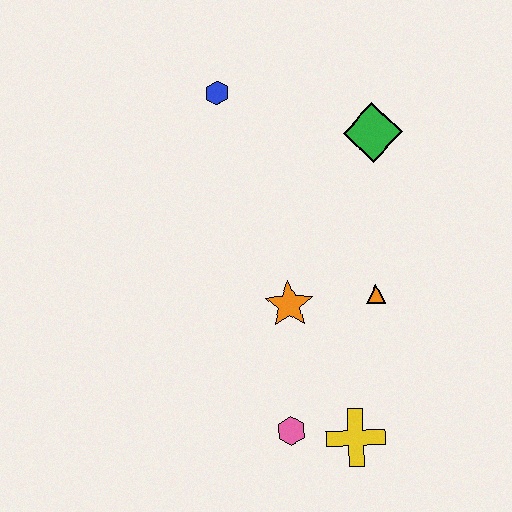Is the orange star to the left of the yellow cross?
Yes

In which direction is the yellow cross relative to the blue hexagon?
The yellow cross is below the blue hexagon.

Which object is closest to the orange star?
The orange triangle is closest to the orange star.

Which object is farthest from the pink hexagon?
The blue hexagon is farthest from the pink hexagon.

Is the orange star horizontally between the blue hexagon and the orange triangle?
Yes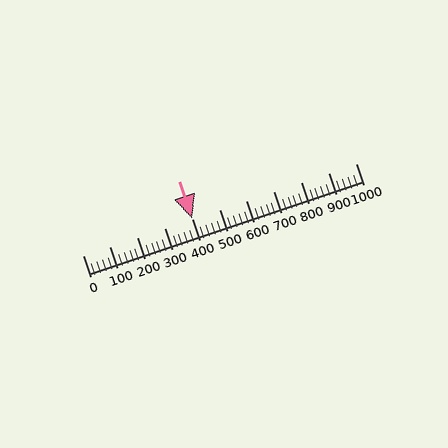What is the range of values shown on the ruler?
The ruler shows values from 0 to 1000.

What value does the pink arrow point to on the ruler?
The pink arrow points to approximately 400.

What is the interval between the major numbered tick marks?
The major tick marks are spaced 100 units apart.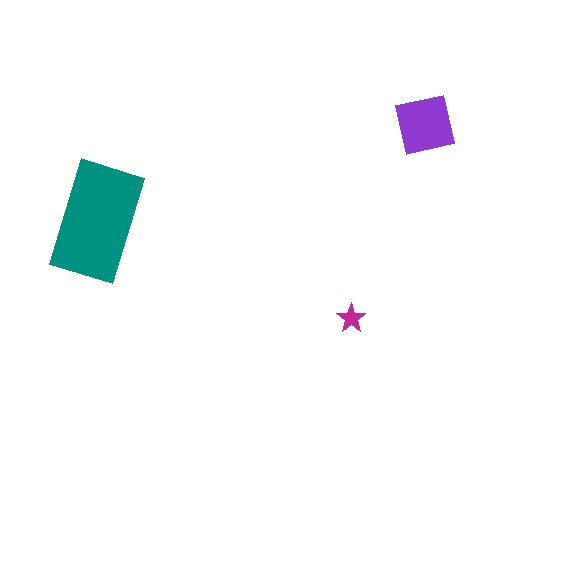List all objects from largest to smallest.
The teal rectangle, the purple square, the magenta star.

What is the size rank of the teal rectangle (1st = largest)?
1st.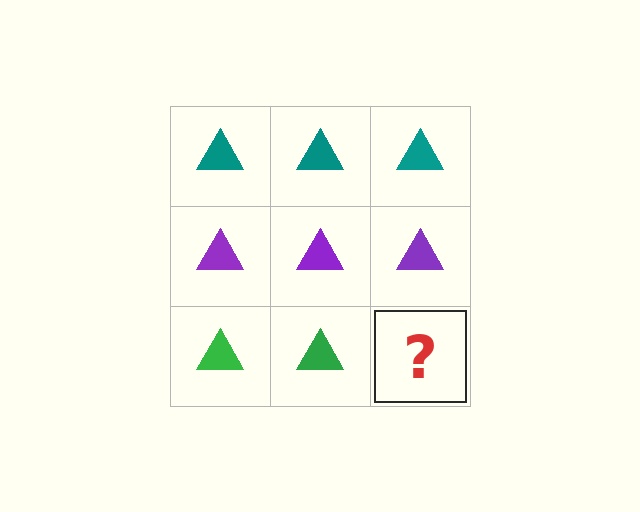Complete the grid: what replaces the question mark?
The question mark should be replaced with a green triangle.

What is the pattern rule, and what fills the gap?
The rule is that each row has a consistent color. The gap should be filled with a green triangle.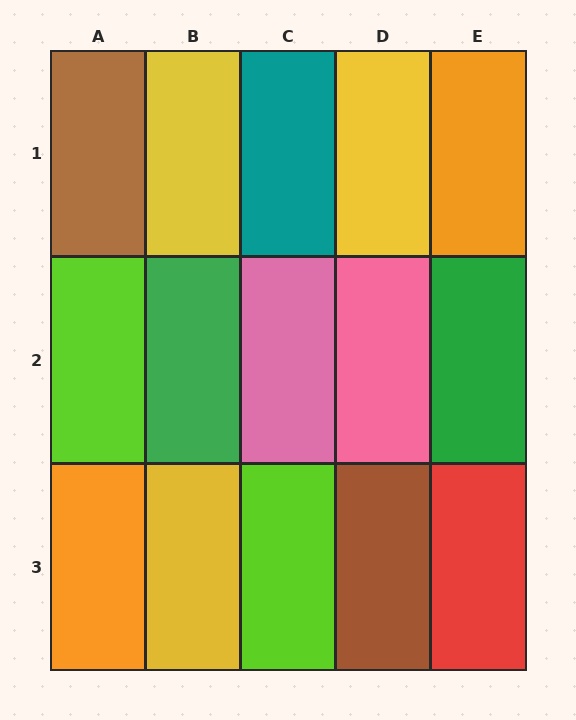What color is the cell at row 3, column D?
Brown.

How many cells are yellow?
3 cells are yellow.